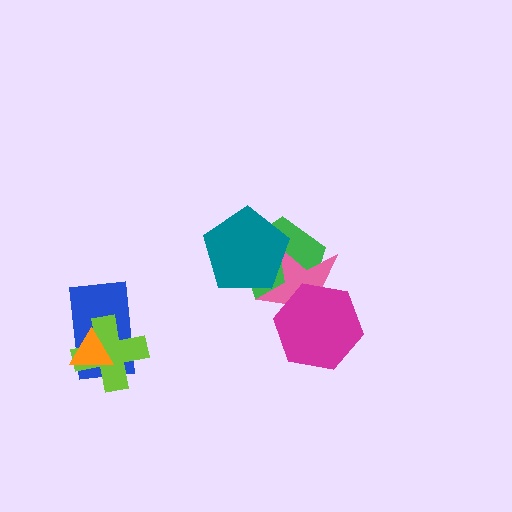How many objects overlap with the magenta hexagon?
2 objects overlap with the magenta hexagon.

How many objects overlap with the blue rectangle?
2 objects overlap with the blue rectangle.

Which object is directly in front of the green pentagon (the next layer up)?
The pink star is directly in front of the green pentagon.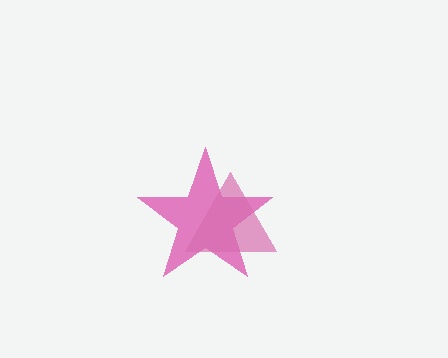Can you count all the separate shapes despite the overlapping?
Yes, there are 2 separate shapes.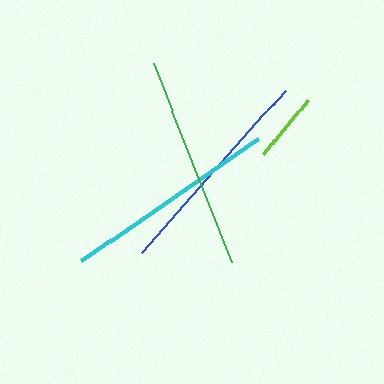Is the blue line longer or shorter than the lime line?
The blue line is longer than the lime line.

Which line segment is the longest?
The blue line is the longest at approximately 216 pixels.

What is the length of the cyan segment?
The cyan segment is approximately 216 pixels long.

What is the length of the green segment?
The green segment is approximately 214 pixels long.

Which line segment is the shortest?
The lime line is the shortest at approximately 70 pixels.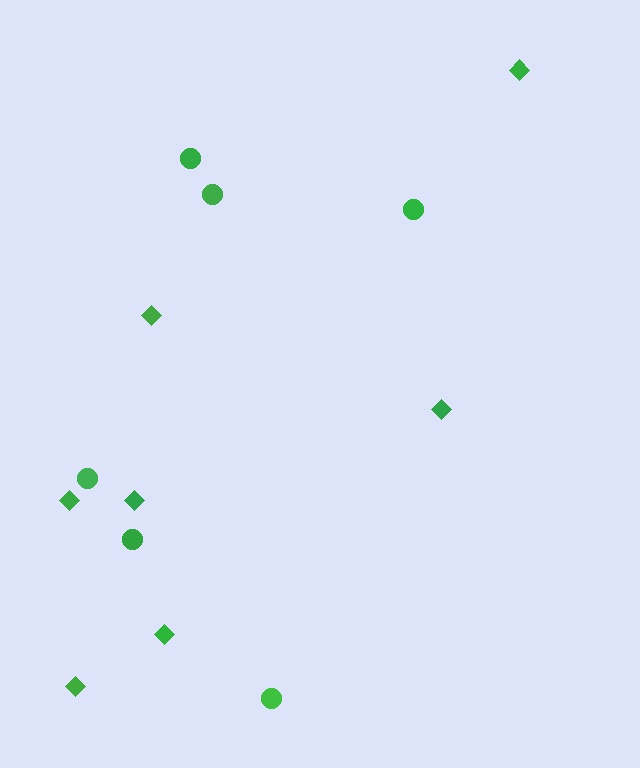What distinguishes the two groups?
There are 2 groups: one group of diamonds (7) and one group of circles (6).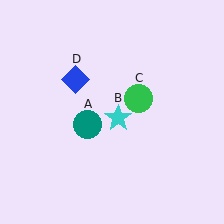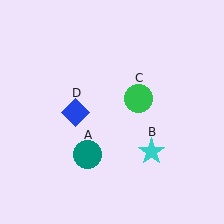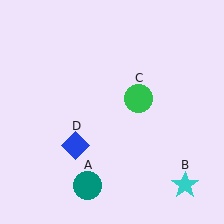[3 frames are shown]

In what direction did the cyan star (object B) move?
The cyan star (object B) moved down and to the right.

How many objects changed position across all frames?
3 objects changed position: teal circle (object A), cyan star (object B), blue diamond (object D).